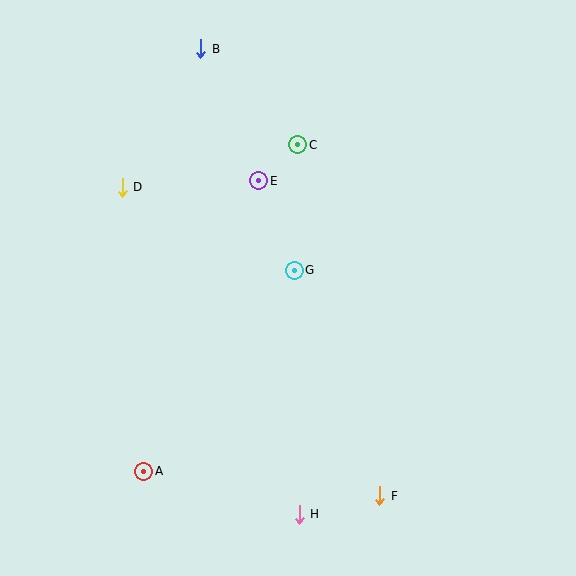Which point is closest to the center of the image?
Point G at (294, 270) is closest to the center.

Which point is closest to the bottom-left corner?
Point A is closest to the bottom-left corner.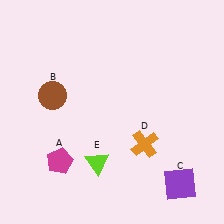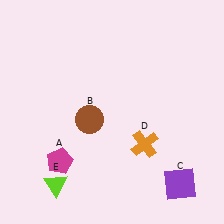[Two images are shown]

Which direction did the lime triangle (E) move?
The lime triangle (E) moved left.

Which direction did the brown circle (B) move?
The brown circle (B) moved right.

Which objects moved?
The objects that moved are: the brown circle (B), the lime triangle (E).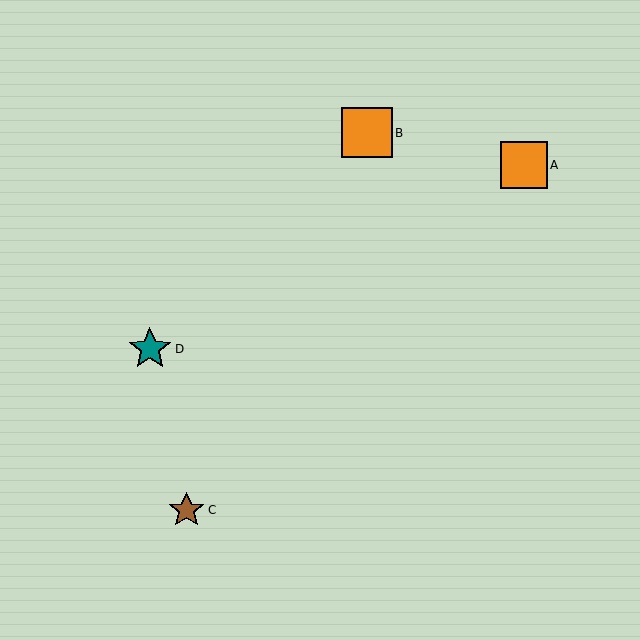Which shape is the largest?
The orange square (labeled B) is the largest.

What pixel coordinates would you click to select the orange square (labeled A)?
Click at (524, 165) to select the orange square A.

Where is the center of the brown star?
The center of the brown star is at (187, 510).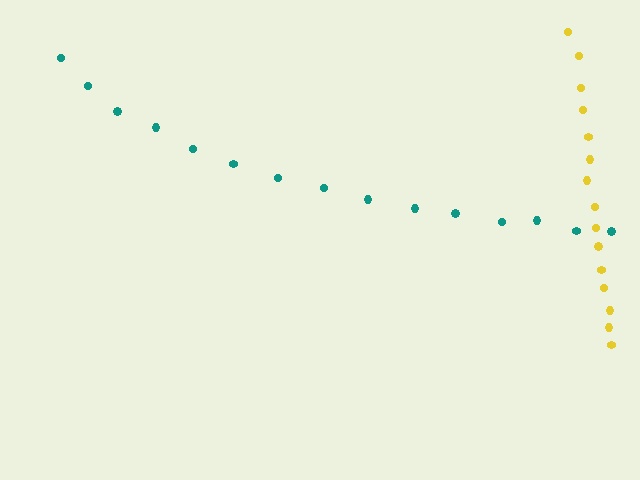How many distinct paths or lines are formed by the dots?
There are 2 distinct paths.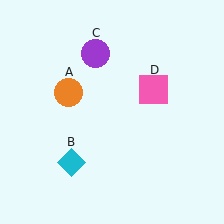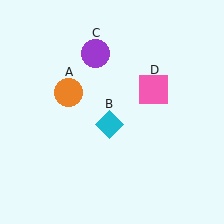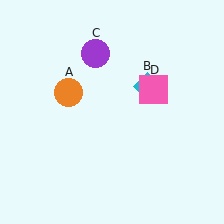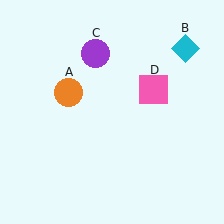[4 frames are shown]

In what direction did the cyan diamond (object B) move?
The cyan diamond (object B) moved up and to the right.